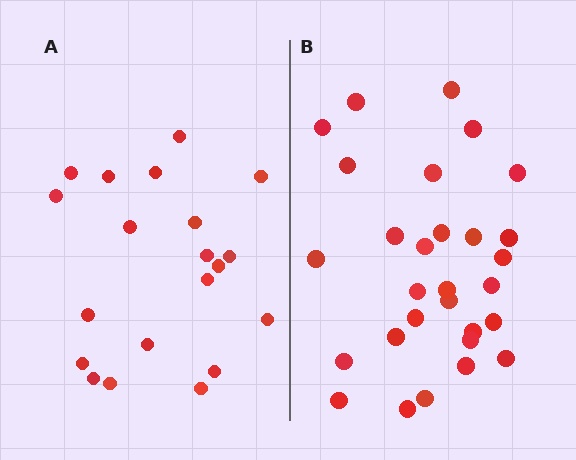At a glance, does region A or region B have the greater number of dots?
Region B (the right region) has more dots.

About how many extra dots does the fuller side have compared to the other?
Region B has roughly 8 or so more dots than region A.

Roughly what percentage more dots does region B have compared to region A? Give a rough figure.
About 45% more.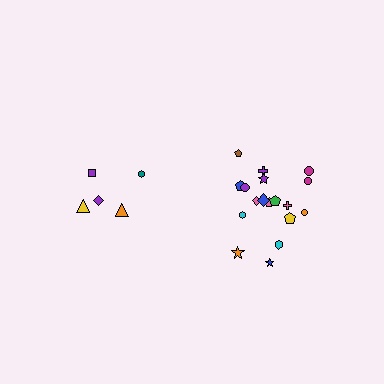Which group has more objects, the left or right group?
The right group.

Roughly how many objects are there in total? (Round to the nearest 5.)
Roughly 25 objects in total.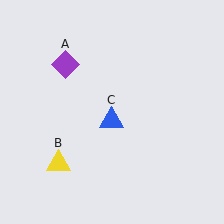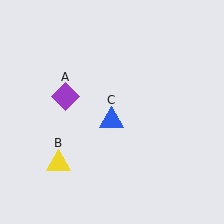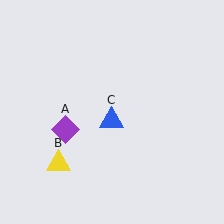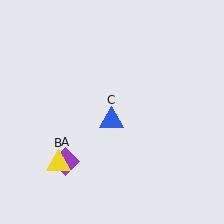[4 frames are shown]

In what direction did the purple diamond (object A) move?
The purple diamond (object A) moved down.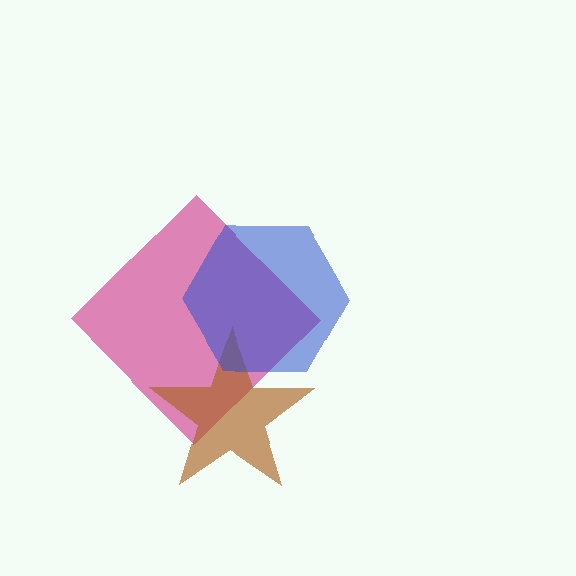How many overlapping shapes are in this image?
There are 3 overlapping shapes in the image.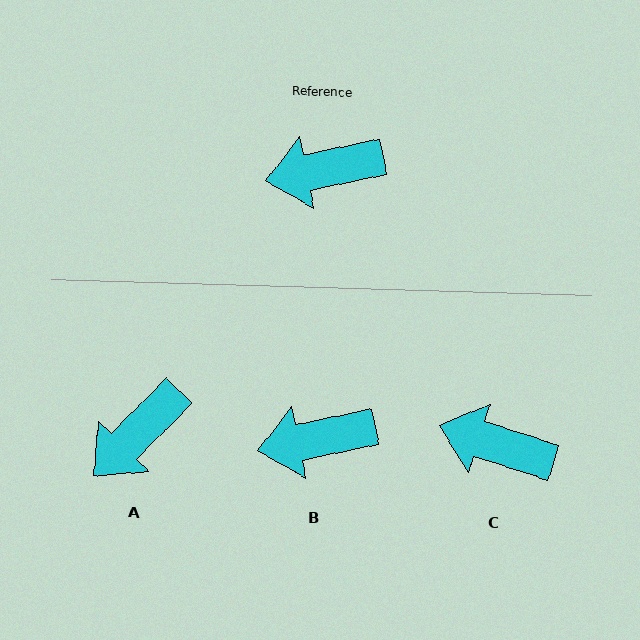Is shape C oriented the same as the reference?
No, it is off by about 30 degrees.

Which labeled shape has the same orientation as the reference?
B.